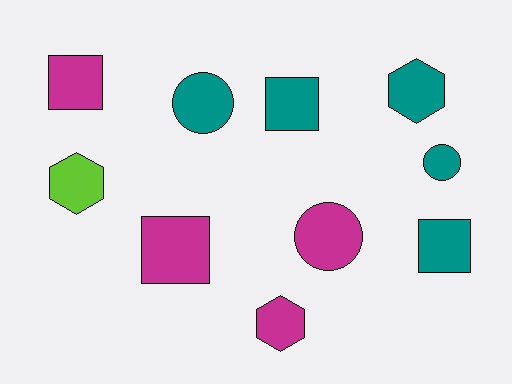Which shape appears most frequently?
Square, with 4 objects.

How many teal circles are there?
There are 2 teal circles.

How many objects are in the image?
There are 10 objects.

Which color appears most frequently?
Teal, with 5 objects.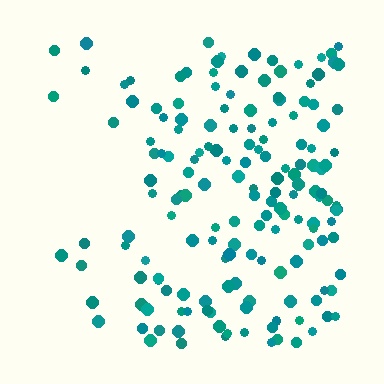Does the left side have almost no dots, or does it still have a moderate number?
Still a moderate number, just noticeably fewer than the right.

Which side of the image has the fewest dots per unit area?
The left.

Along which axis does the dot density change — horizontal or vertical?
Horizontal.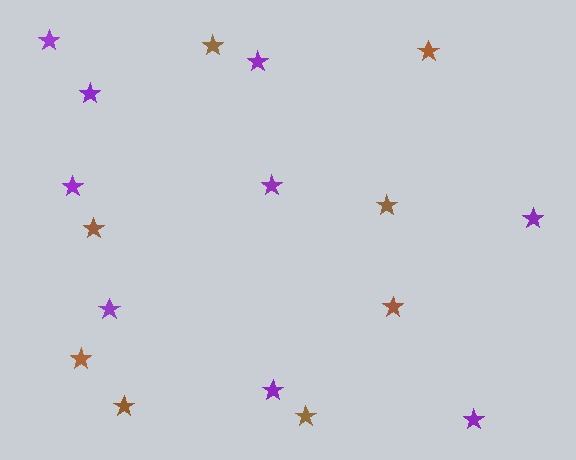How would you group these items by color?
There are 2 groups: one group of purple stars (9) and one group of brown stars (8).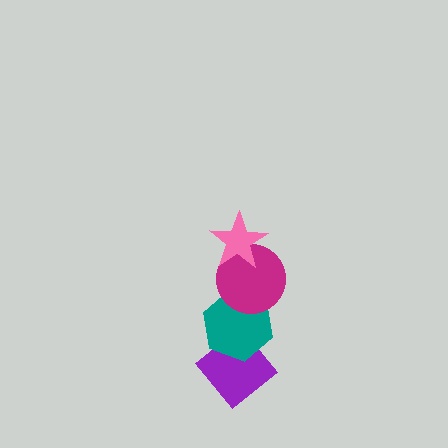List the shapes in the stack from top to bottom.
From top to bottom: the pink star, the magenta circle, the teal hexagon, the purple diamond.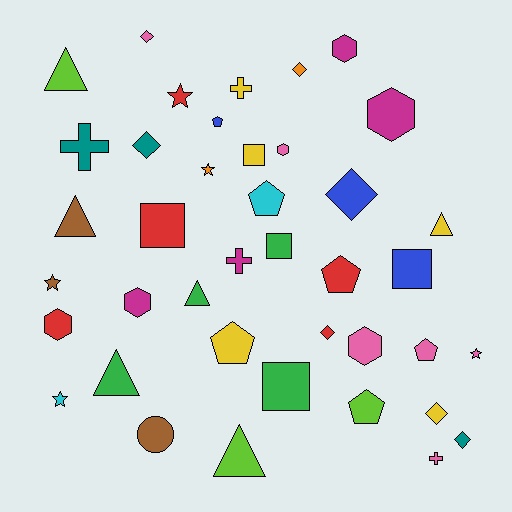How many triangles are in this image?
There are 6 triangles.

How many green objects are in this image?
There are 4 green objects.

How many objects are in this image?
There are 40 objects.